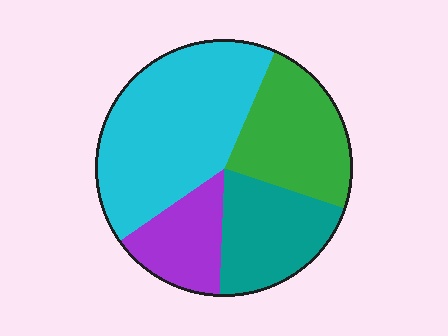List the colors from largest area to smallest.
From largest to smallest: cyan, green, teal, purple.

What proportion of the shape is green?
Green covers roughly 25% of the shape.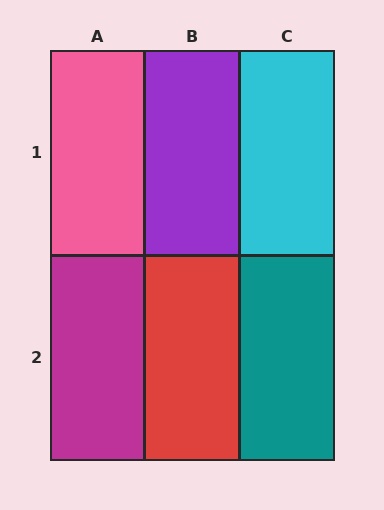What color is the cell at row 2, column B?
Red.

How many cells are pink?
1 cell is pink.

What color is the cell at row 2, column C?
Teal.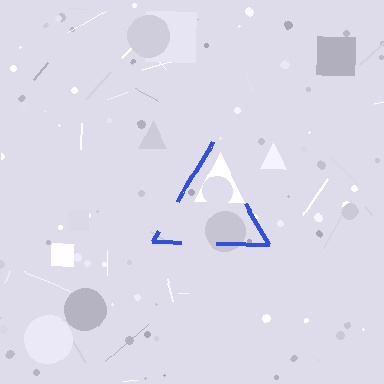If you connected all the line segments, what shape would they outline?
They would outline a triangle.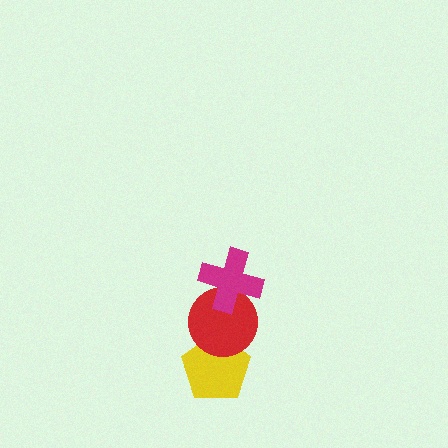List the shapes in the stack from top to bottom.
From top to bottom: the magenta cross, the red circle, the yellow pentagon.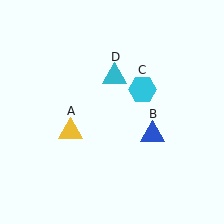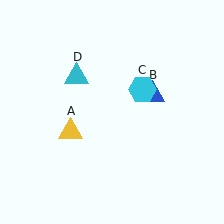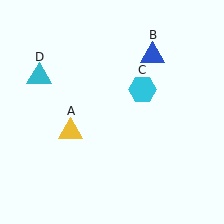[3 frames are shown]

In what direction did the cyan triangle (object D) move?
The cyan triangle (object D) moved left.